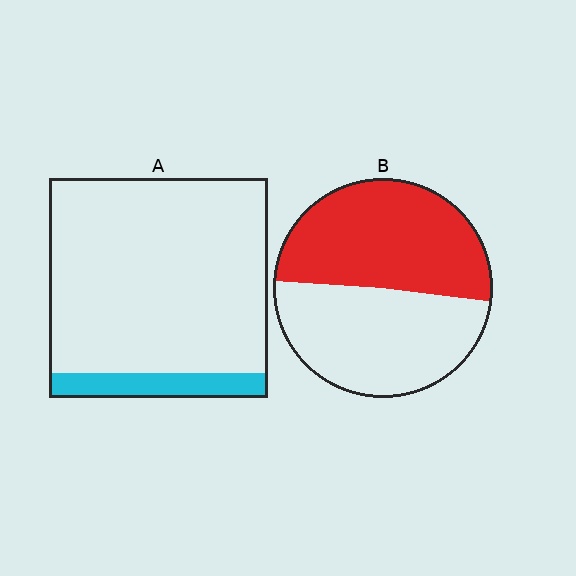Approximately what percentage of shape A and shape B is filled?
A is approximately 10% and B is approximately 50%.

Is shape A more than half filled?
No.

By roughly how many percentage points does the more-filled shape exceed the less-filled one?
By roughly 40 percentage points (B over A).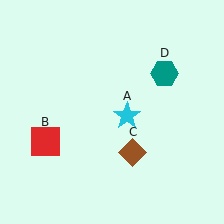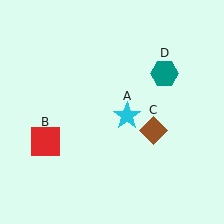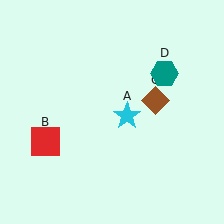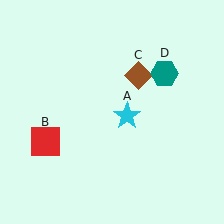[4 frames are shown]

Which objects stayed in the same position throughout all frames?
Cyan star (object A) and red square (object B) and teal hexagon (object D) remained stationary.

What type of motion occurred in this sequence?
The brown diamond (object C) rotated counterclockwise around the center of the scene.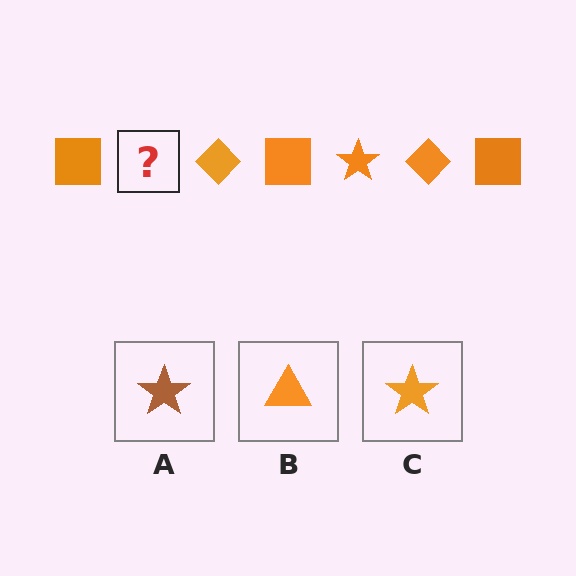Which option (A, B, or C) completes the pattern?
C.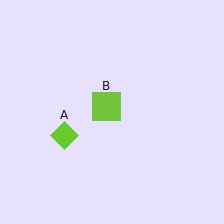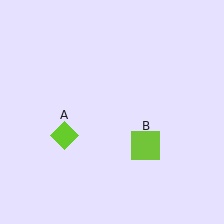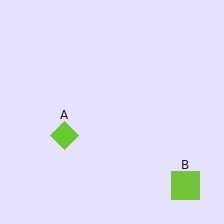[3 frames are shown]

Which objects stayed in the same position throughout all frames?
Lime diamond (object A) remained stationary.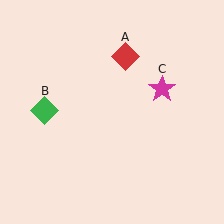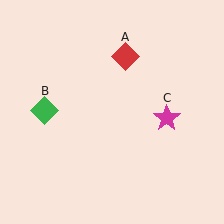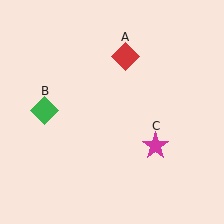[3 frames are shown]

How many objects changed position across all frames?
1 object changed position: magenta star (object C).